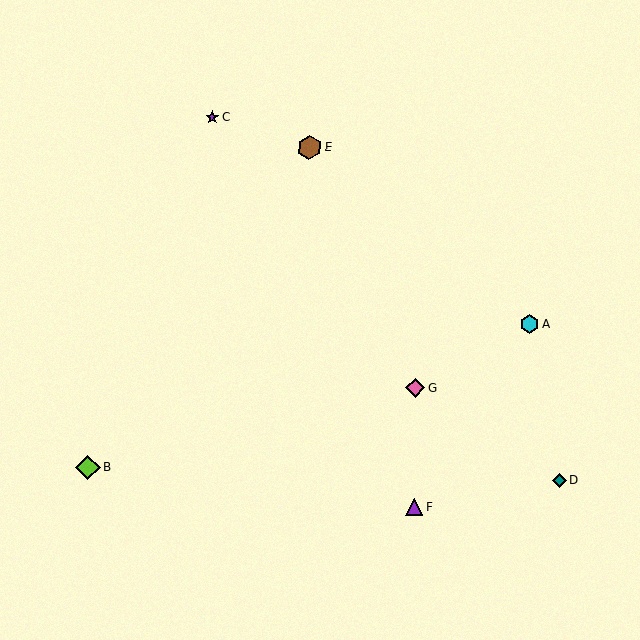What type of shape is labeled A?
Shape A is a cyan hexagon.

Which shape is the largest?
The brown hexagon (labeled E) is the largest.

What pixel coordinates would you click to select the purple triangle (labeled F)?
Click at (414, 507) to select the purple triangle F.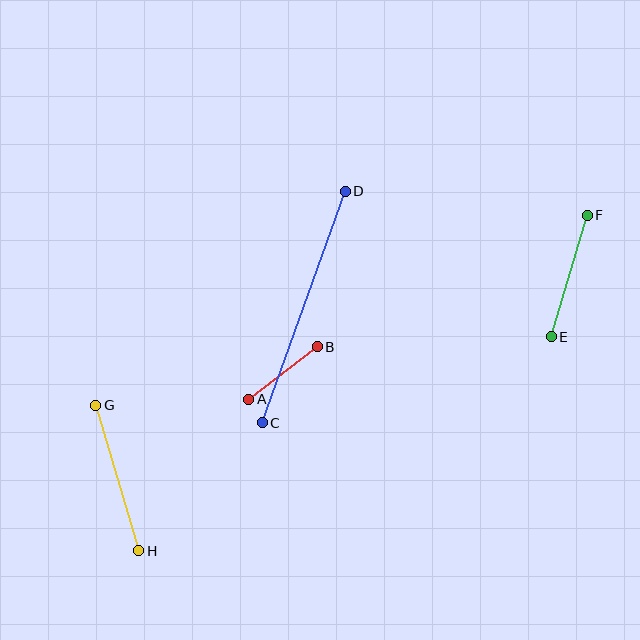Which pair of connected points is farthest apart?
Points C and D are farthest apart.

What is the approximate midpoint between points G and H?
The midpoint is at approximately (117, 478) pixels.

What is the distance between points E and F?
The distance is approximately 127 pixels.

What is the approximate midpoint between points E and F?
The midpoint is at approximately (569, 276) pixels.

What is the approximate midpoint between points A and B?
The midpoint is at approximately (283, 373) pixels.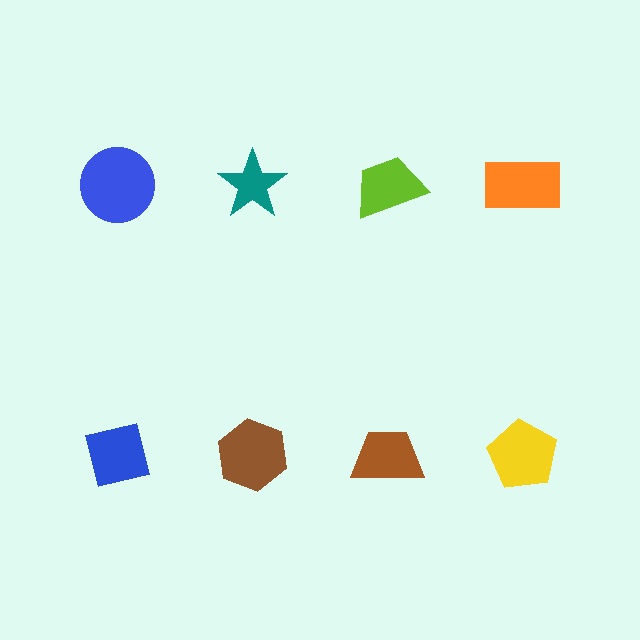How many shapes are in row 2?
4 shapes.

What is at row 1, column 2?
A teal star.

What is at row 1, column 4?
An orange rectangle.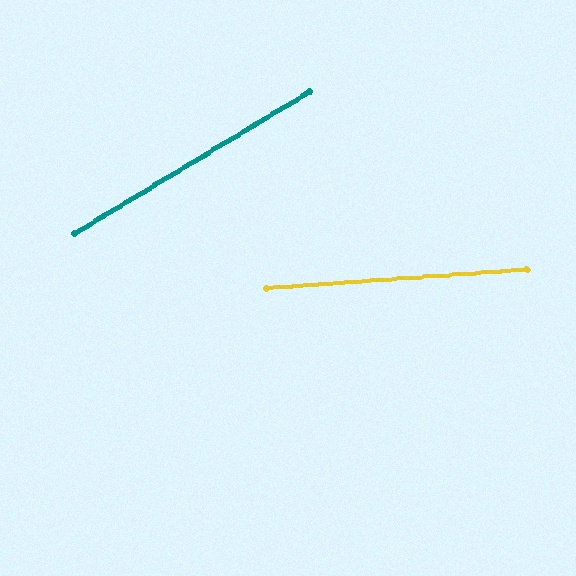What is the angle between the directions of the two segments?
Approximately 27 degrees.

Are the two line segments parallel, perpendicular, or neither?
Neither parallel nor perpendicular — they differ by about 27°.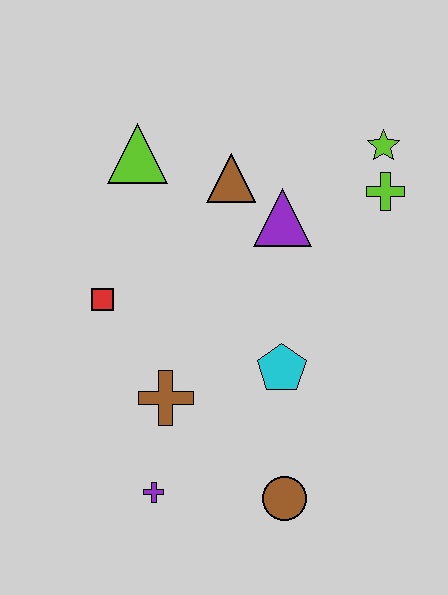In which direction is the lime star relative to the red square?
The lime star is to the right of the red square.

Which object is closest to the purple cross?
The brown cross is closest to the purple cross.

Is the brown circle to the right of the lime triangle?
Yes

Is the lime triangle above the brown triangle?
Yes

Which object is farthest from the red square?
The lime star is farthest from the red square.